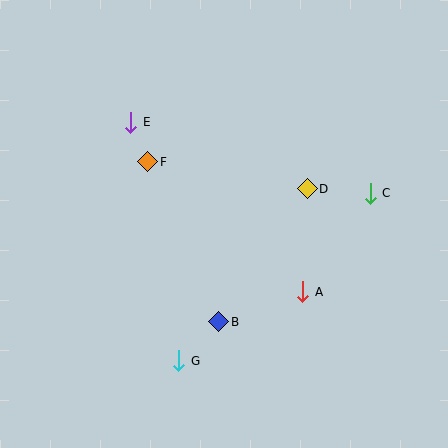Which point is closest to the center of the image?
Point D at (307, 189) is closest to the center.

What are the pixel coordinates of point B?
Point B is at (219, 322).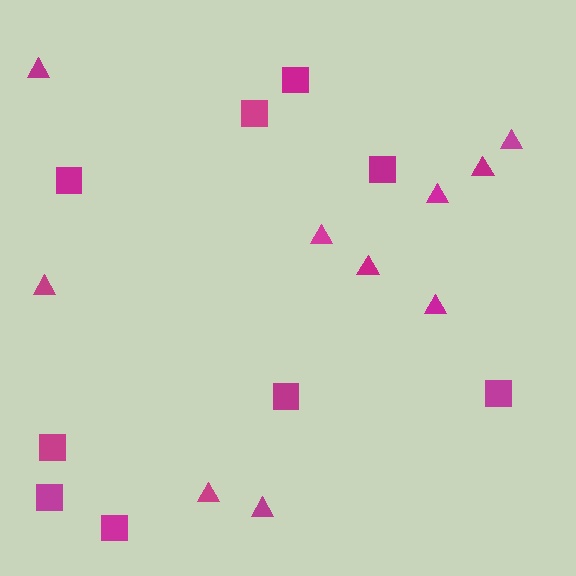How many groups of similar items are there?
There are 2 groups: one group of triangles (10) and one group of squares (9).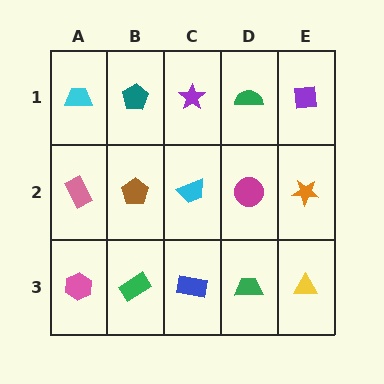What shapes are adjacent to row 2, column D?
A green semicircle (row 1, column D), a green trapezoid (row 3, column D), a cyan trapezoid (row 2, column C), an orange star (row 2, column E).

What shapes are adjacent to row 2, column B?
A teal pentagon (row 1, column B), a green rectangle (row 3, column B), a pink rectangle (row 2, column A), a cyan trapezoid (row 2, column C).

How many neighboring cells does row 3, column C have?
3.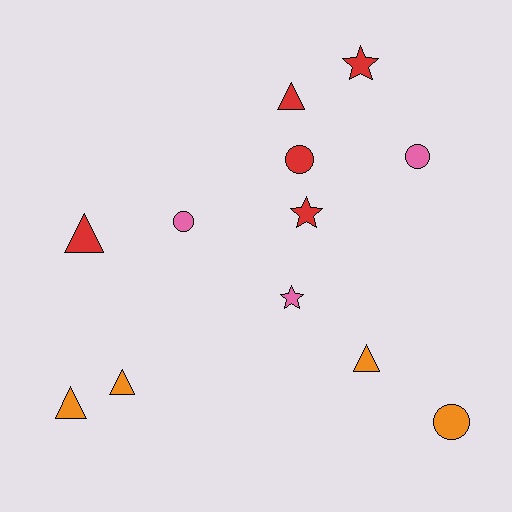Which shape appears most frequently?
Triangle, with 5 objects.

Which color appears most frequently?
Red, with 5 objects.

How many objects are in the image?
There are 12 objects.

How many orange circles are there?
There is 1 orange circle.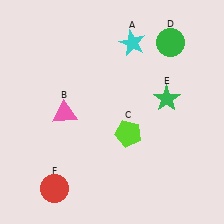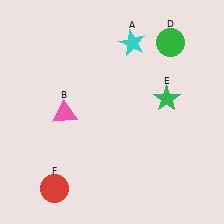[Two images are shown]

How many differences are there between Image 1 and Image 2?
There is 1 difference between the two images.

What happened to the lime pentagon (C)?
The lime pentagon (C) was removed in Image 2. It was in the bottom-right area of Image 1.